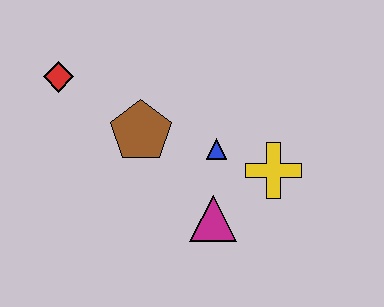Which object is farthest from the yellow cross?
The red diamond is farthest from the yellow cross.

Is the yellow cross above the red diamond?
No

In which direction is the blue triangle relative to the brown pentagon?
The blue triangle is to the right of the brown pentagon.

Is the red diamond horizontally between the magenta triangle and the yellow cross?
No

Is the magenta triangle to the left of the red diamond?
No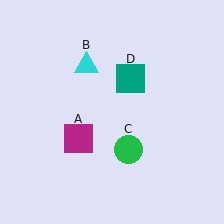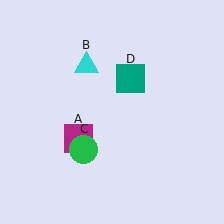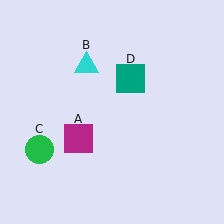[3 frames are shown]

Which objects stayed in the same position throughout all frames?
Magenta square (object A) and cyan triangle (object B) and teal square (object D) remained stationary.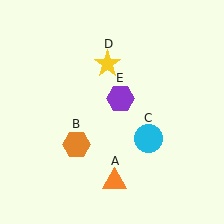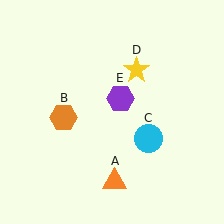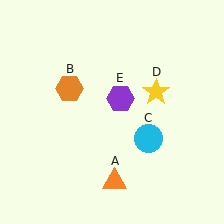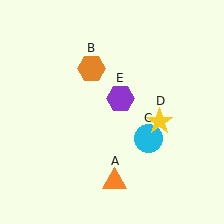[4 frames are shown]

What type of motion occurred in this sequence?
The orange hexagon (object B), yellow star (object D) rotated clockwise around the center of the scene.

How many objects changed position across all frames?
2 objects changed position: orange hexagon (object B), yellow star (object D).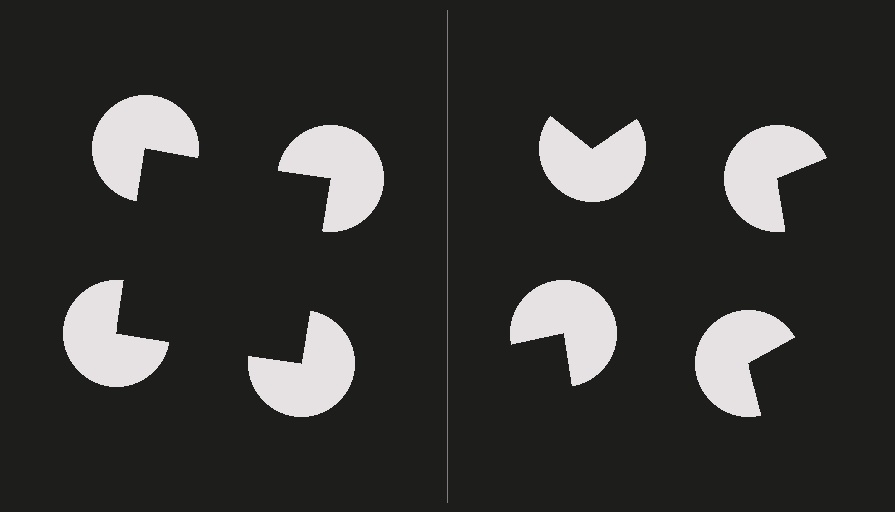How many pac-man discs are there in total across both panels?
8 — 4 on each side.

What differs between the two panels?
The pac-man discs are positioned identically on both sides; only the wedge orientations differ. On the left they align to a square; on the right they are misaligned.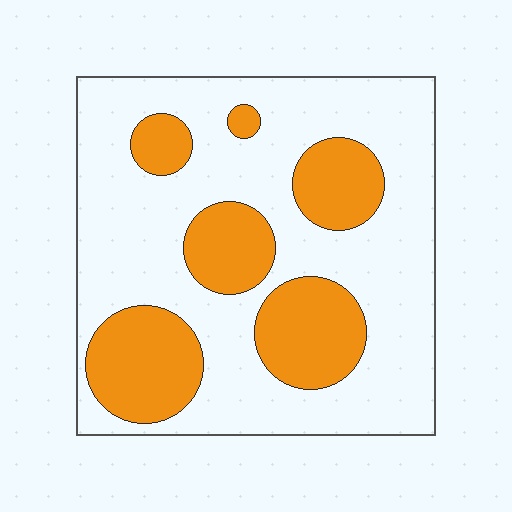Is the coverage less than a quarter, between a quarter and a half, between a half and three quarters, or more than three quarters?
Between a quarter and a half.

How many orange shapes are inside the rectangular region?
6.